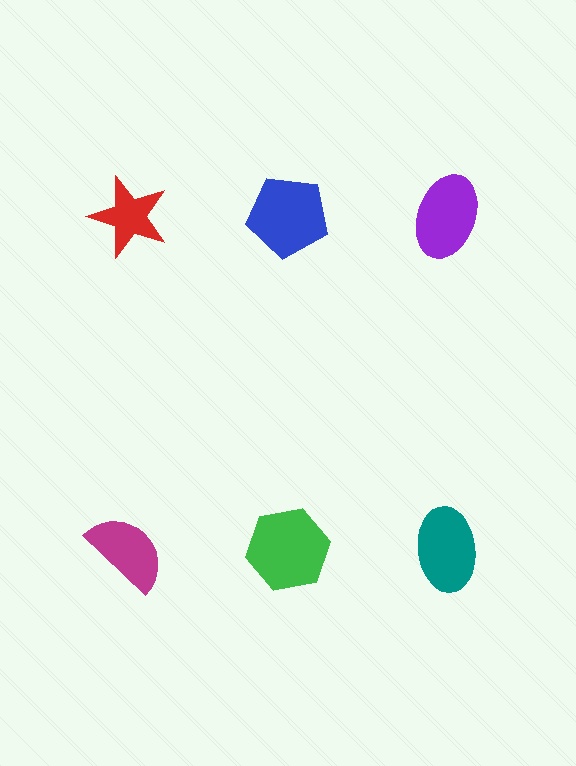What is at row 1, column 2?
A blue pentagon.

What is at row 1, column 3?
A purple ellipse.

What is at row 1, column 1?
A red star.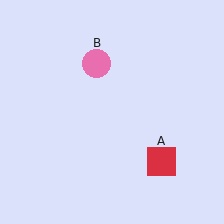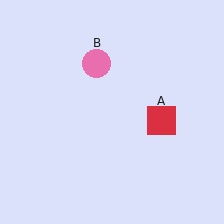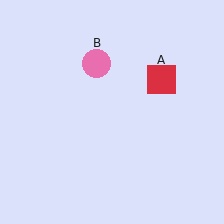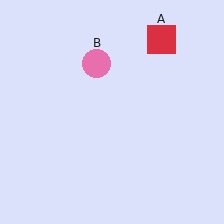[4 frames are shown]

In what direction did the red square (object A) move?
The red square (object A) moved up.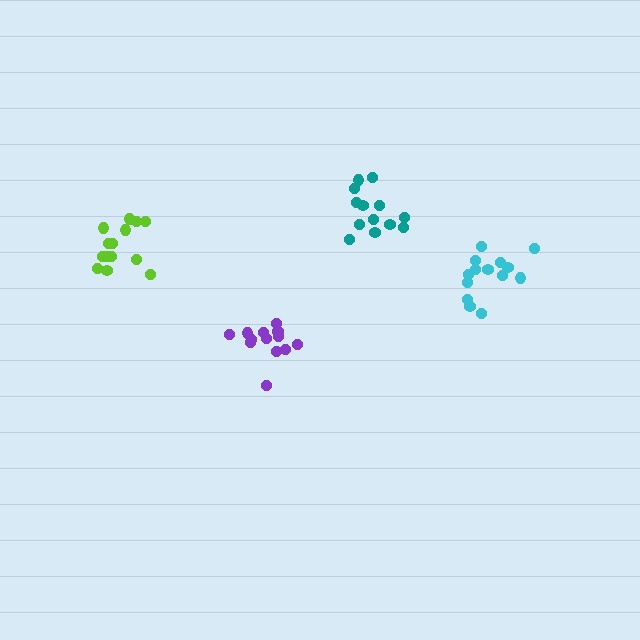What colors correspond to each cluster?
The clusters are colored: lime, purple, cyan, teal.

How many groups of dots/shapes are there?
There are 4 groups.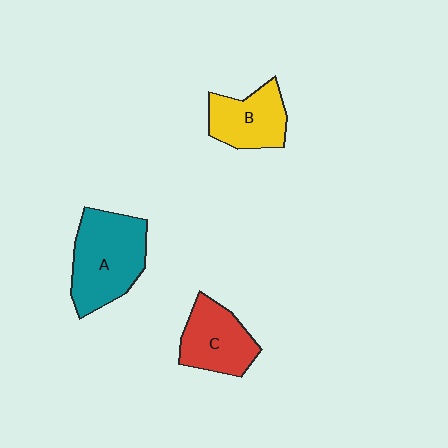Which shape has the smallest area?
Shape B (yellow).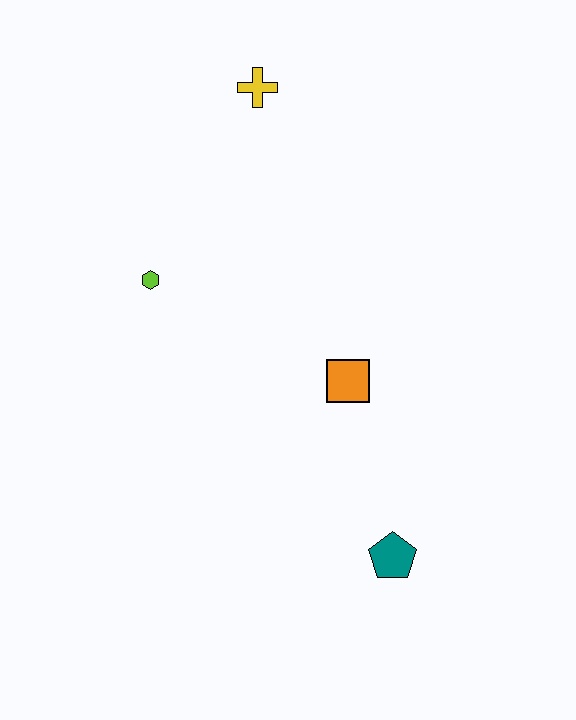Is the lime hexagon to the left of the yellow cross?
Yes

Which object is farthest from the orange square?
The yellow cross is farthest from the orange square.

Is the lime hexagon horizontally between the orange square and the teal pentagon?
No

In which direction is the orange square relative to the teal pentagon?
The orange square is above the teal pentagon.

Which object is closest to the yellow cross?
The lime hexagon is closest to the yellow cross.